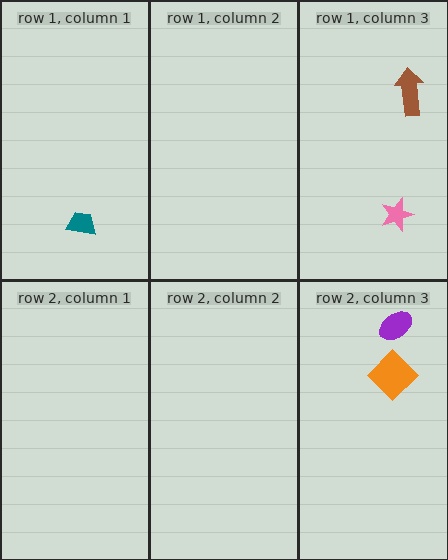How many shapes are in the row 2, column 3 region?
2.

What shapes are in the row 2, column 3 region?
The purple ellipse, the orange diamond.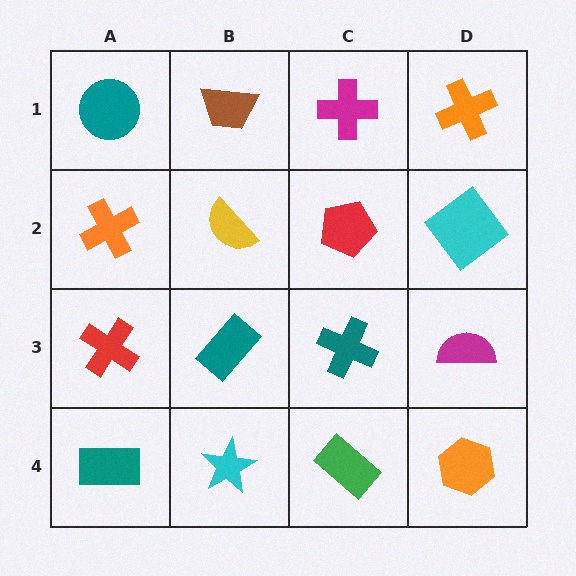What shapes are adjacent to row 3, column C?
A red pentagon (row 2, column C), a green rectangle (row 4, column C), a teal rectangle (row 3, column B), a magenta semicircle (row 3, column D).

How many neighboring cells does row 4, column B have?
3.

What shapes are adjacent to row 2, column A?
A teal circle (row 1, column A), a red cross (row 3, column A), a yellow semicircle (row 2, column B).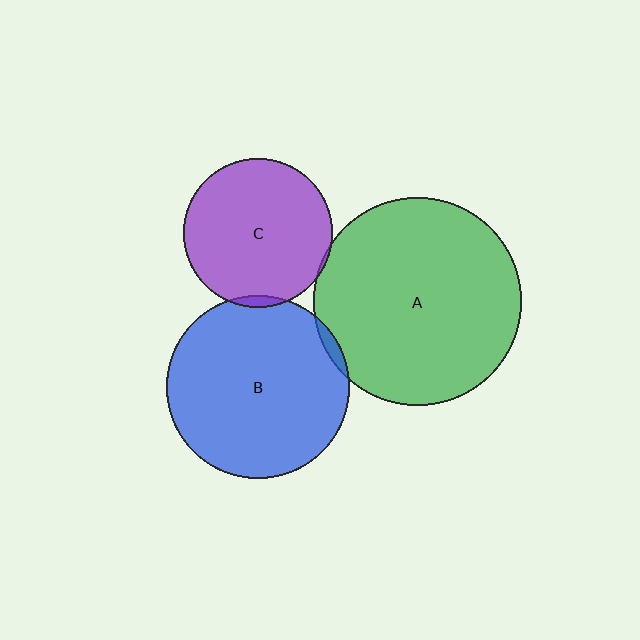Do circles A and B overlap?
Yes.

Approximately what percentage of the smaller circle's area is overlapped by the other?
Approximately 5%.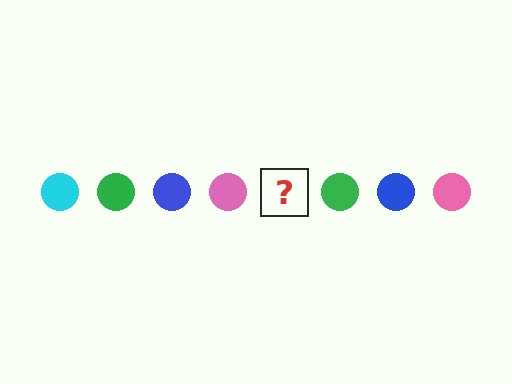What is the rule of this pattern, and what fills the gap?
The rule is that the pattern cycles through cyan, green, blue, pink circles. The gap should be filled with a cyan circle.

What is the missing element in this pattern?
The missing element is a cyan circle.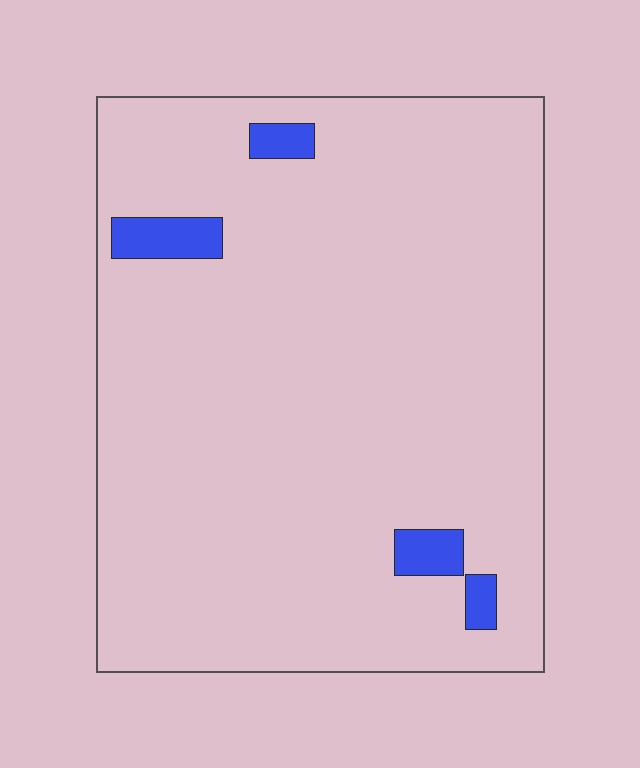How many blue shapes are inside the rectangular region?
4.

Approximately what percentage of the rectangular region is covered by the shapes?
Approximately 5%.